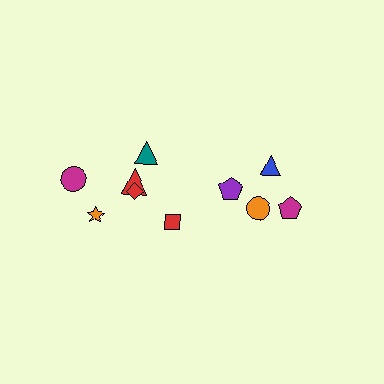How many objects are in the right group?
There are 4 objects.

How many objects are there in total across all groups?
There are 10 objects.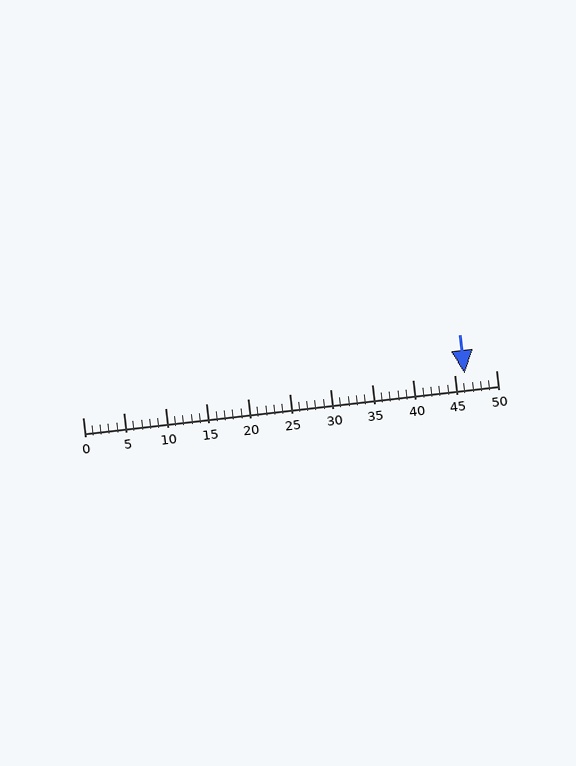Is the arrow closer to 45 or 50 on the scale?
The arrow is closer to 45.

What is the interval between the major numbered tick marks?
The major tick marks are spaced 5 units apart.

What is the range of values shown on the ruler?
The ruler shows values from 0 to 50.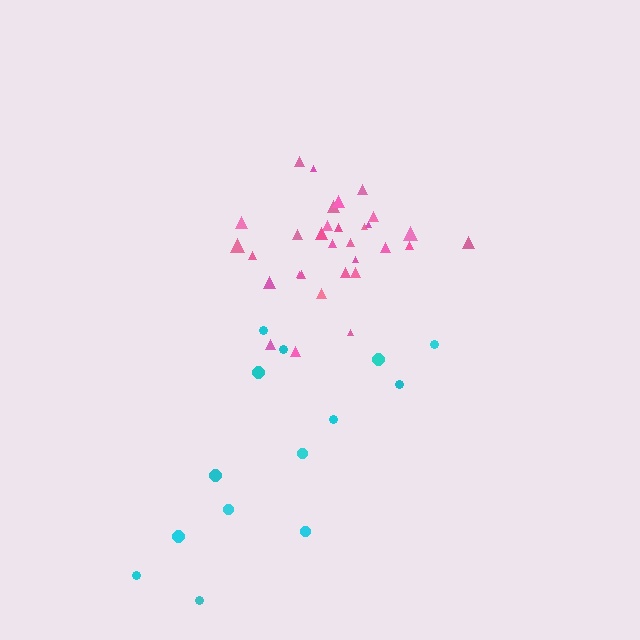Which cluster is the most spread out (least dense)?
Cyan.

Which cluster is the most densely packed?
Pink.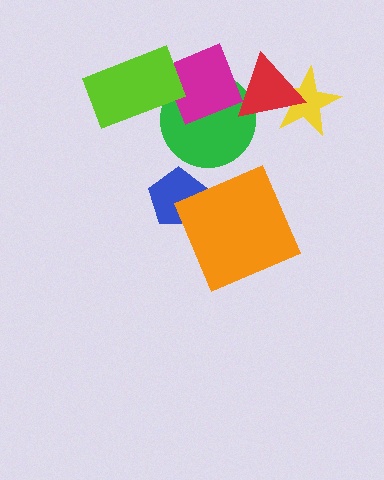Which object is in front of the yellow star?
The red triangle is in front of the yellow star.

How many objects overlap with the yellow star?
1 object overlaps with the yellow star.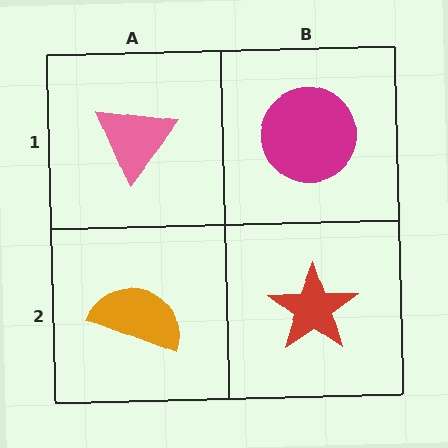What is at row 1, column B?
A magenta circle.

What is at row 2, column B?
A red star.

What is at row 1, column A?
A pink triangle.